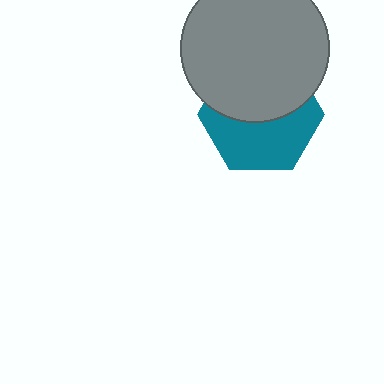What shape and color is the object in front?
The object in front is a gray circle.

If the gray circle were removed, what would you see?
You would see the complete teal hexagon.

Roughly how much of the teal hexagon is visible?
About half of it is visible (roughly 50%).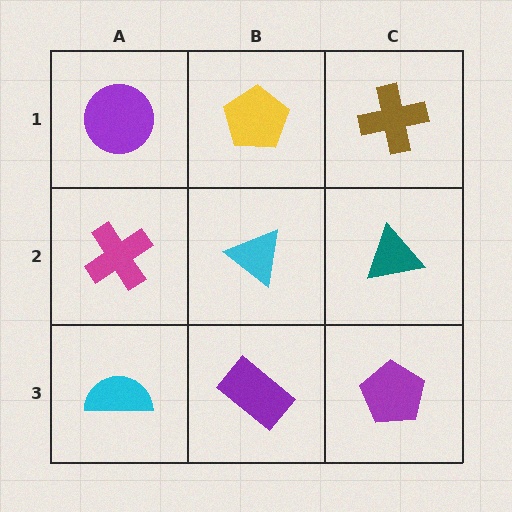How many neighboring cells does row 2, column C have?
3.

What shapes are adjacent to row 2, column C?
A brown cross (row 1, column C), a purple pentagon (row 3, column C), a cyan triangle (row 2, column B).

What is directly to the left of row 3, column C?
A purple rectangle.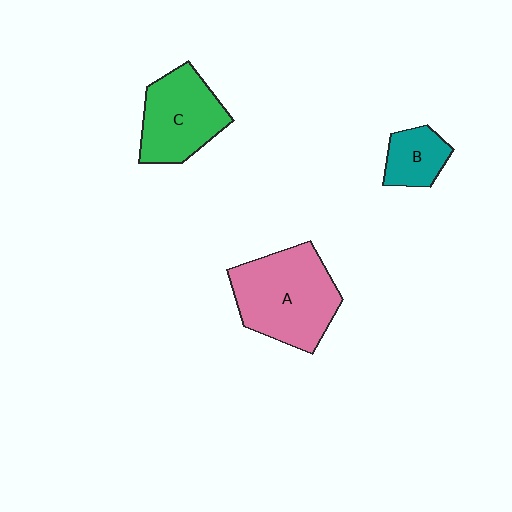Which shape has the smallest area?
Shape B (teal).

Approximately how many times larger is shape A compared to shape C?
Approximately 1.3 times.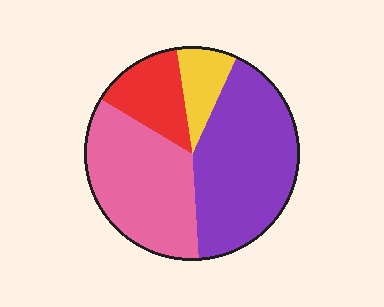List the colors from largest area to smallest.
From largest to smallest: purple, pink, red, yellow.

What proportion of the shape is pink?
Pink covers 35% of the shape.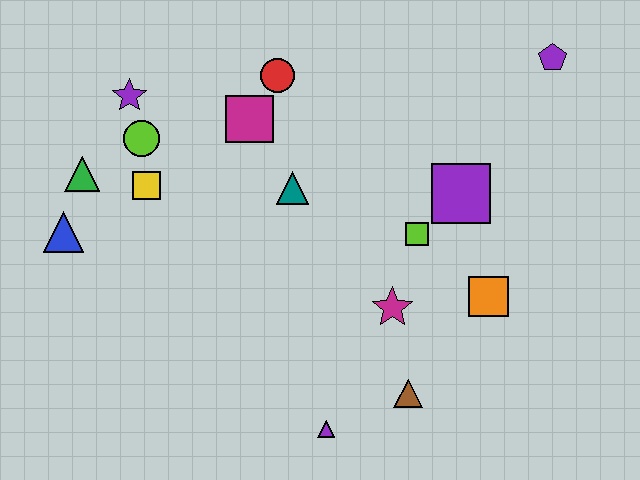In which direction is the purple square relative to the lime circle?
The purple square is to the right of the lime circle.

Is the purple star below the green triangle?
No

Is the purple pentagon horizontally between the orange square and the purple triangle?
No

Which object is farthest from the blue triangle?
The purple pentagon is farthest from the blue triangle.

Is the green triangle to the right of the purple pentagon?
No